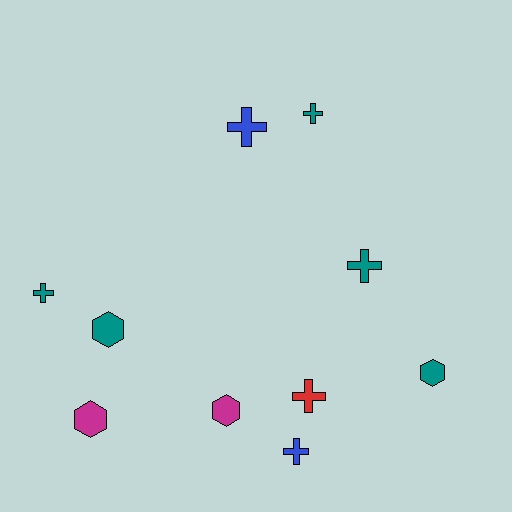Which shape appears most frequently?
Cross, with 6 objects.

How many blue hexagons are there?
There are no blue hexagons.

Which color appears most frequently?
Teal, with 5 objects.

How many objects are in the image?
There are 10 objects.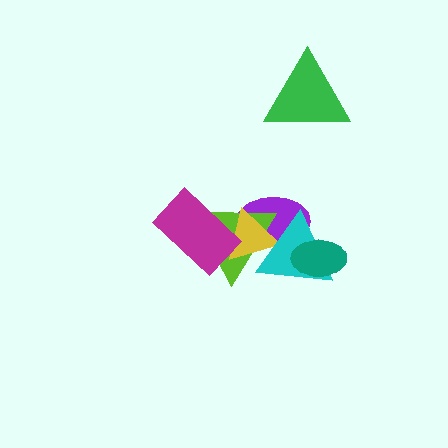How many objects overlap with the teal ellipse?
1 object overlaps with the teal ellipse.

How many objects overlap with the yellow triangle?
4 objects overlap with the yellow triangle.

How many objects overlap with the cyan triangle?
4 objects overlap with the cyan triangle.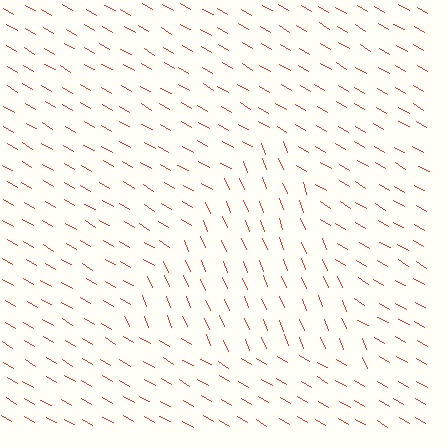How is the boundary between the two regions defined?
The boundary is defined purely by a change in line orientation (approximately 37 degrees difference). All lines are the same color and thickness.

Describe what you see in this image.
The image is filled with small red line segments. A triangle region in the image has lines oriented differently from the surrounding lines, creating a visible texture boundary.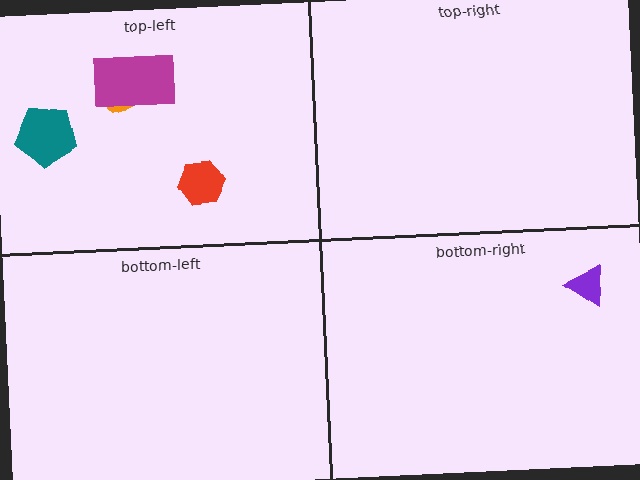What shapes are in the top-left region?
The red hexagon, the orange ellipse, the teal pentagon, the magenta rectangle.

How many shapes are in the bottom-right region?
1.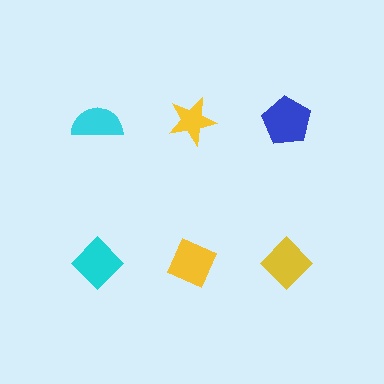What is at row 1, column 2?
A yellow star.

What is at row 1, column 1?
A cyan semicircle.